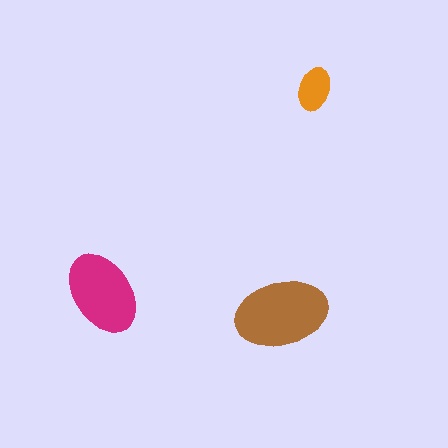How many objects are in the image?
There are 3 objects in the image.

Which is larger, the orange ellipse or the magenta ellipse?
The magenta one.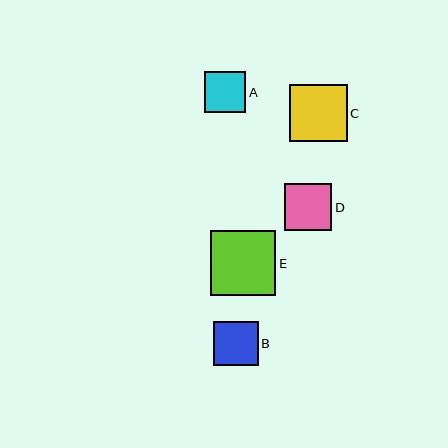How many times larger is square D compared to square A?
Square D is approximately 1.1 times the size of square A.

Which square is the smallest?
Square A is the smallest with a size of approximately 41 pixels.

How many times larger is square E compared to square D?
Square E is approximately 1.4 times the size of square D.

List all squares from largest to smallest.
From largest to smallest: E, C, D, B, A.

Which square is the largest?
Square E is the largest with a size of approximately 65 pixels.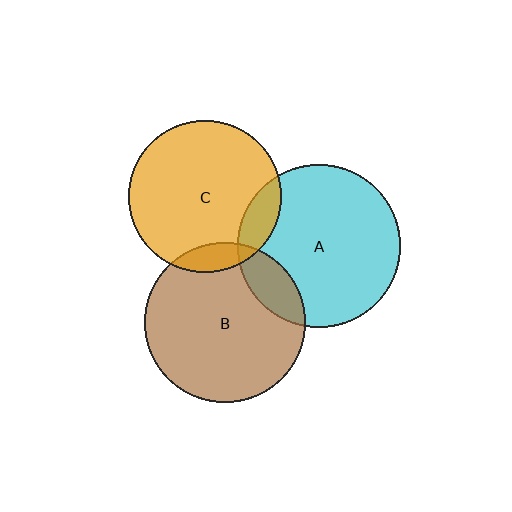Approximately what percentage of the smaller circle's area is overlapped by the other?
Approximately 10%.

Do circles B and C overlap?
Yes.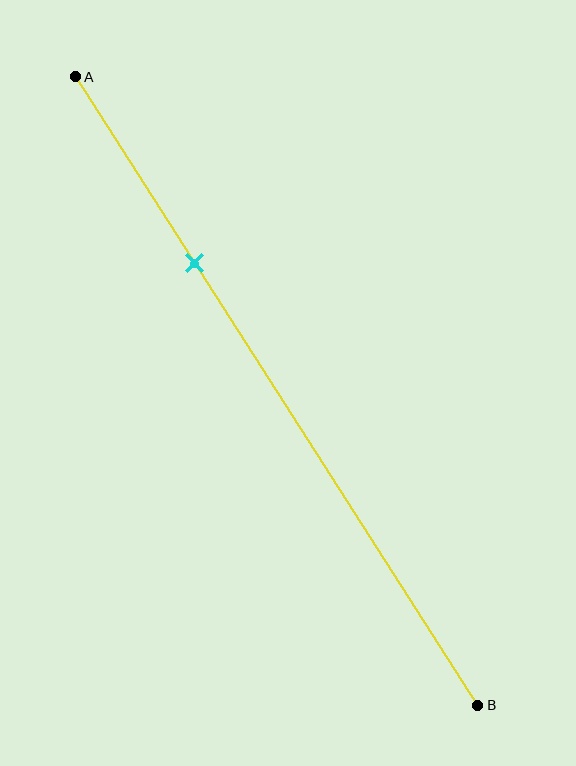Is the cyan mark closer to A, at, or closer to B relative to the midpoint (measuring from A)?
The cyan mark is closer to point A than the midpoint of segment AB.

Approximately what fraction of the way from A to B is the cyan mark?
The cyan mark is approximately 30% of the way from A to B.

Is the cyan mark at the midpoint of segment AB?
No, the mark is at about 30% from A, not at the 50% midpoint.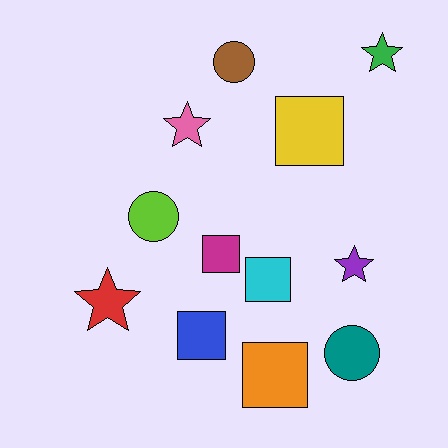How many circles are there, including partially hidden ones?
There are 3 circles.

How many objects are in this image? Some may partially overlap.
There are 12 objects.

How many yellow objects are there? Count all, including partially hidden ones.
There is 1 yellow object.